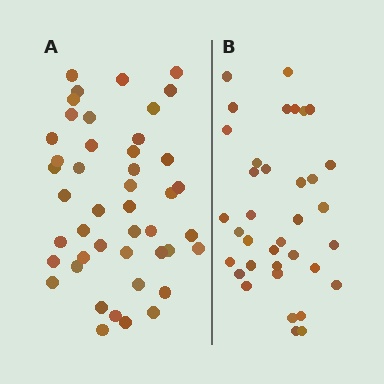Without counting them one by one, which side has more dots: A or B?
Region A (the left region) has more dots.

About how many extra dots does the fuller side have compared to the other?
Region A has roughly 8 or so more dots than region B.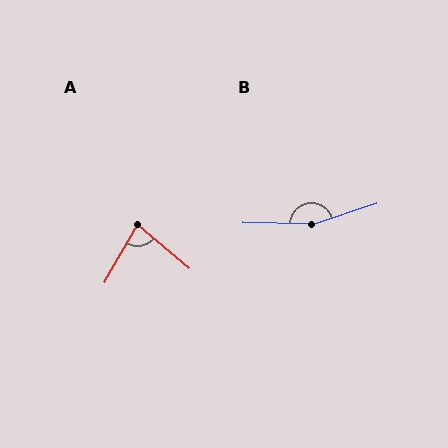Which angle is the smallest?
A, at approximately 79 degrees.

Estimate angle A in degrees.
Approximately 79 degrees.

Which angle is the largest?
B, at approximately 161 degrees.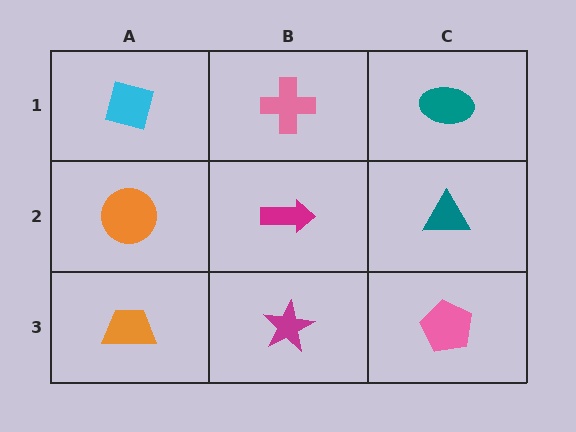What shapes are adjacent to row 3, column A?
An orange circle (row 2, column A), a magenta star (row 3, column B).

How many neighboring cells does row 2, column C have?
3.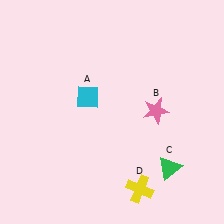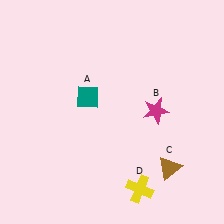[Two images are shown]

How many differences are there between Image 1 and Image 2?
There are 3 differences between the two images.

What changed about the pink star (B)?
In Image 1, B is pink. In Image 2, it changed to magenta.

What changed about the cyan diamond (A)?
In Image 1, A is cyan. In Image 2, it changed to teal.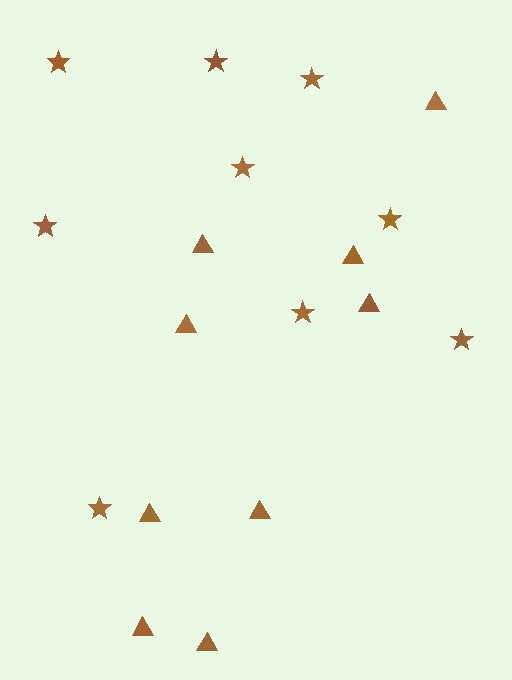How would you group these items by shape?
There are 2 groups: one group of triangles (9) and one group of stars (9).